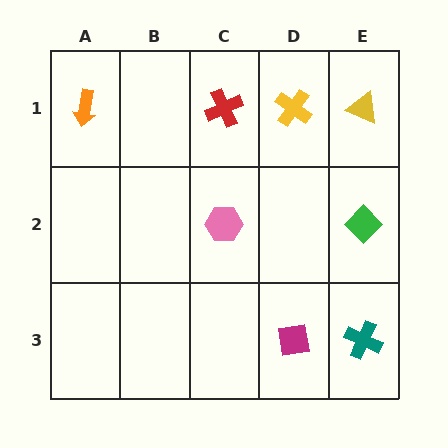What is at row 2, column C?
A pink hexagon.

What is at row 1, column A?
An orange arrow.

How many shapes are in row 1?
4 shapes.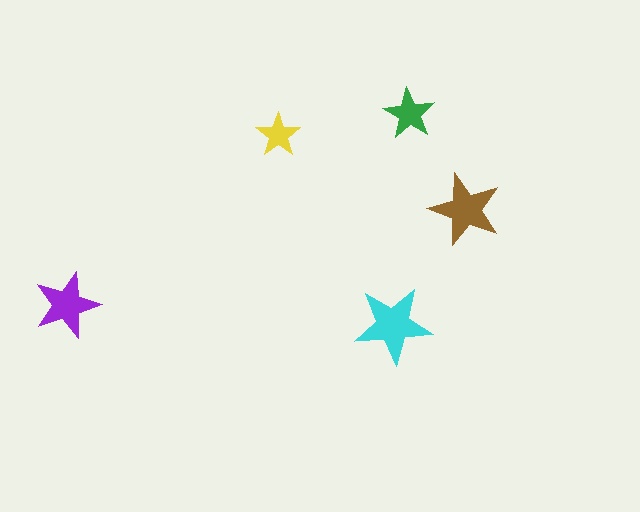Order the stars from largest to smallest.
the cyan one, the brown one, the purple one, the green one, the yellow one.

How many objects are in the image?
There are 5 objects in the image.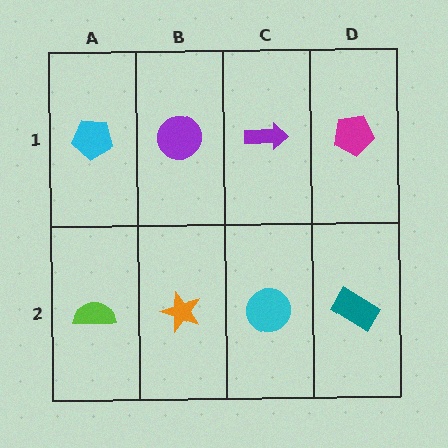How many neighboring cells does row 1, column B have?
3.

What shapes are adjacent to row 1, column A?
A lime semicircle (row 2, column A), a purple circle (row 1, column B).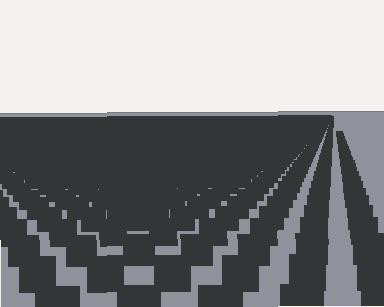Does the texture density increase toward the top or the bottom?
Density increases toward the top.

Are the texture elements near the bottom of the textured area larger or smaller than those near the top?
Larger. Near the bottom, elements are closer to the viewer and appear at a bigger on-screen size.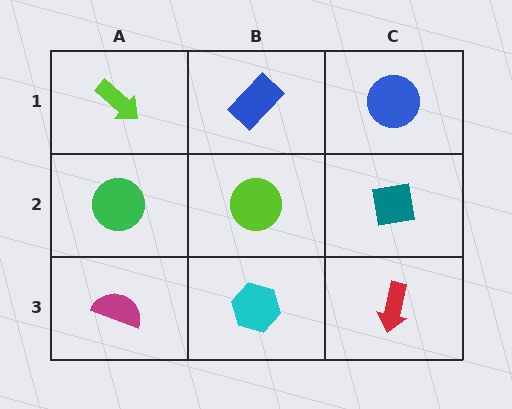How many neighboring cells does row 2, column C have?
3.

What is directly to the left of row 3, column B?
A magenta semicircle.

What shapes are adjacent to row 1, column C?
A teal square (row 2, column C), a blue rectangle (row 1, column B).